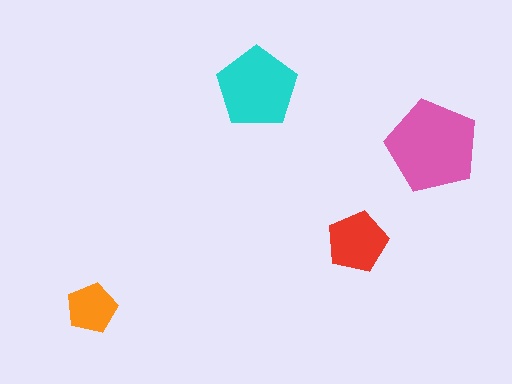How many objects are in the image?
There are 4 objects in the image.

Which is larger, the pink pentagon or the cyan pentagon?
The pink one.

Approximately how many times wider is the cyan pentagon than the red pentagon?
About 1.5 times wider.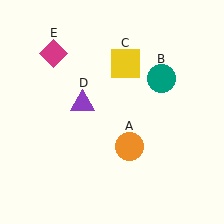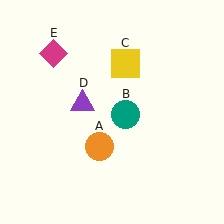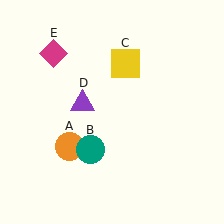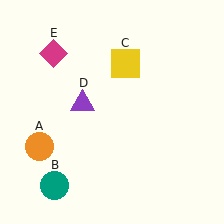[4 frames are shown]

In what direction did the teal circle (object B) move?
The teal circle (object B) moved down and to the left.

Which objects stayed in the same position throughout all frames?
Yellow square (object C) and purple triangle (object D) and magenta diamond (object E) remained stationary.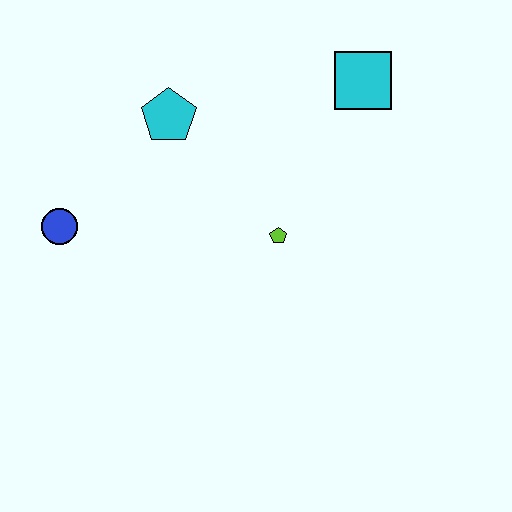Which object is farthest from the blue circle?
The cyan square is farthest from the blue circle.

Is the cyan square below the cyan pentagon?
No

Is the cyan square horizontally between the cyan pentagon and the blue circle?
No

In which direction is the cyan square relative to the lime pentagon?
The cyan square is above the lime pentagon.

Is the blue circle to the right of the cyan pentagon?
No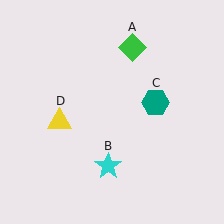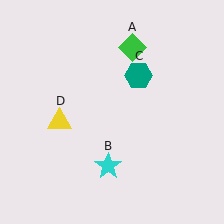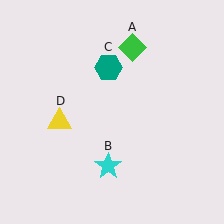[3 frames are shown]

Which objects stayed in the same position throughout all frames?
Green diamond (object A) and cyan star (object B) and yellow triangle (object D) remained stationary.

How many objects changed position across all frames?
1 object changed position: teal hexagon (object C).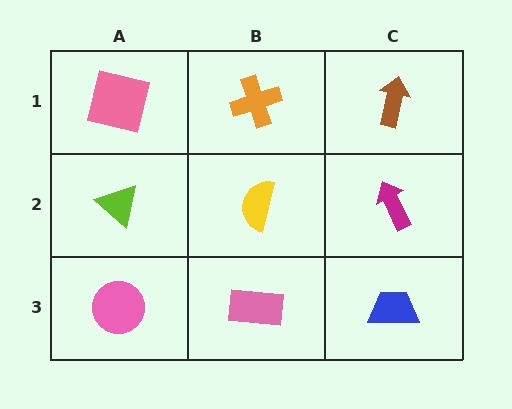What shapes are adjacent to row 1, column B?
A yellow semicircle (row 2, column B), a pink square (row 1, column A), a brown arrow (row 1, column C).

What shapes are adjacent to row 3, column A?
A lime triangle (row 2, column A), a pink rectangle (row 3, column B).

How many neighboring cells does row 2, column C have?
3.